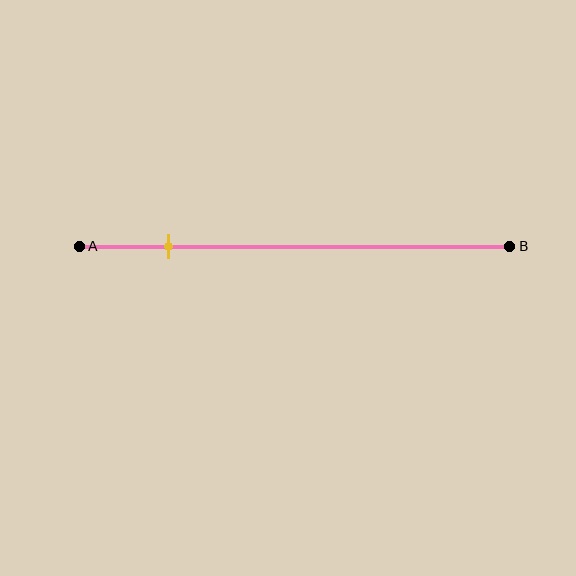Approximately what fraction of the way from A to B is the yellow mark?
The yellow mark is approximately 20% of the way from A to B.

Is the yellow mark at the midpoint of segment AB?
No, the mark is at about 20% from A, not at the 50% midpoint.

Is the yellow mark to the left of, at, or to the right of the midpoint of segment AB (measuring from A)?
The yellow mark is to the left of the midpoint of segment AB.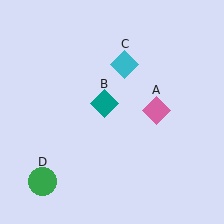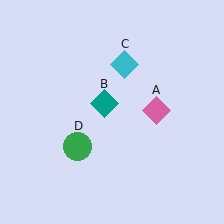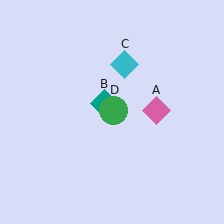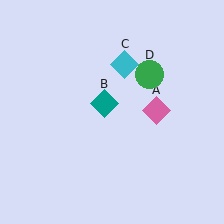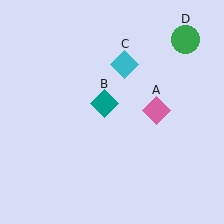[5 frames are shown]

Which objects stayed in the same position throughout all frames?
Pink diamond (object A) and teal diamond (object B) and cyan diamond (object C) remained stationary.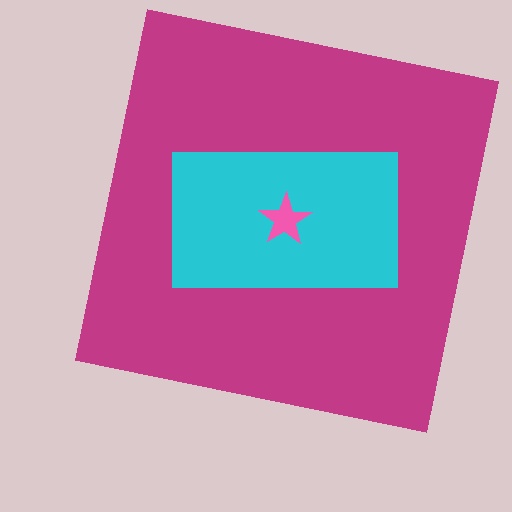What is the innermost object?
The pink star.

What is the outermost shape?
The magenta square.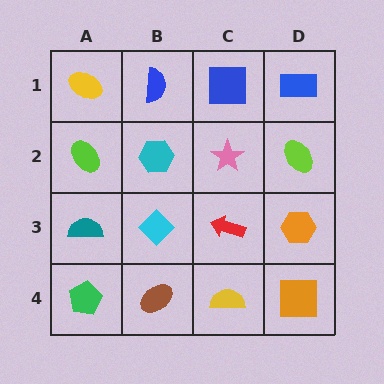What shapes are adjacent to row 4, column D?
An orange hexagon (row 3, column D), a yellow semicircle (row 4, column C).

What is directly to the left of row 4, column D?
A yellow semicircle.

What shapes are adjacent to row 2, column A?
A yellow ellipse (row 1, column A), a teal semicircle (row 3, column A), a cyan hexagon (row 2, column B).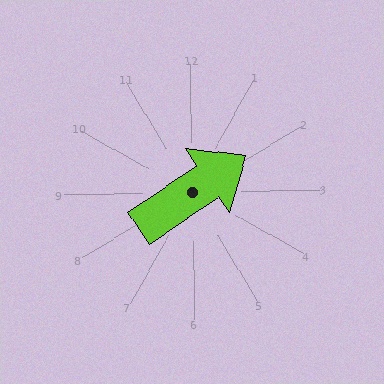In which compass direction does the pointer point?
Northeast.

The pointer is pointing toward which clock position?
Roughly 2 o'clock.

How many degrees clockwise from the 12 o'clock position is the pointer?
Approximately 57 degrees.